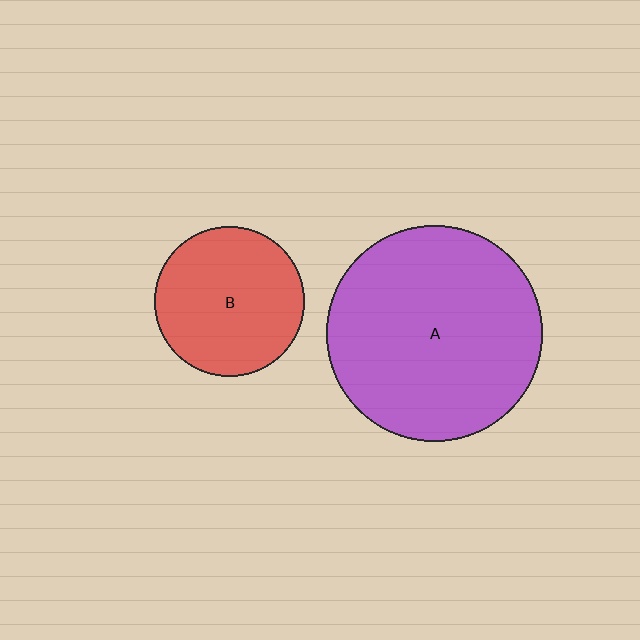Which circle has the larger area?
Circle A (purple).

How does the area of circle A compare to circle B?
Approximately 2.1 times.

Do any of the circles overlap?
No, none of the circles overlap.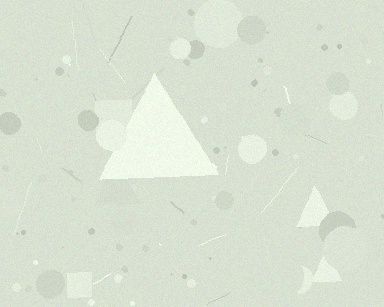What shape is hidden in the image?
A triangle is hidden in the image.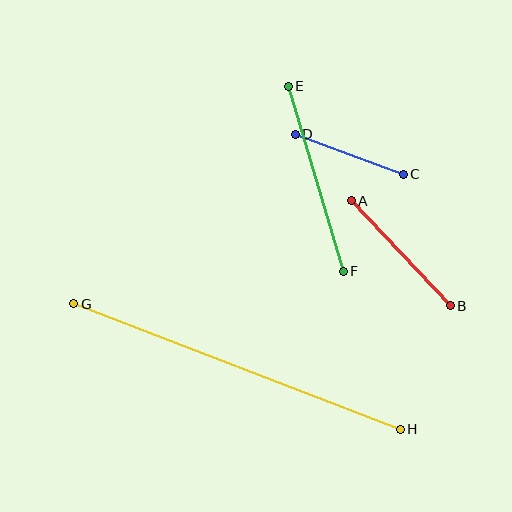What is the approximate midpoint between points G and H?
The midpoint is at approximately (237, 367) pixels.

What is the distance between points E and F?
The distance is approximately 193 pixels.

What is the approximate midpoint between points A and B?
The midpoint is at approximately (401, 253) pixels.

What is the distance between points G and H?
The distance is approximately 350 pixels.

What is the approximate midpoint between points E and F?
The midpoint is at approximately (316, 179) pixels.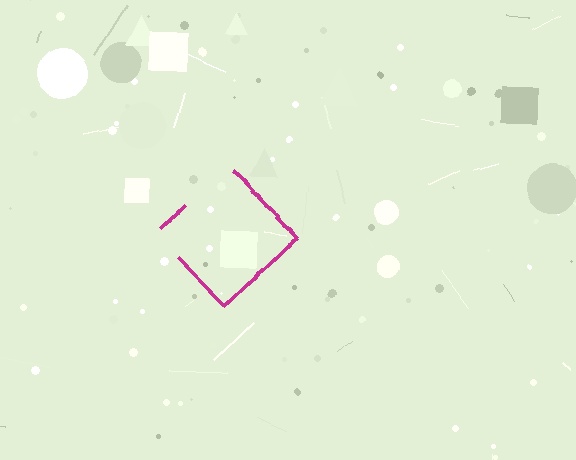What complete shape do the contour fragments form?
The contour fragments form a diamond.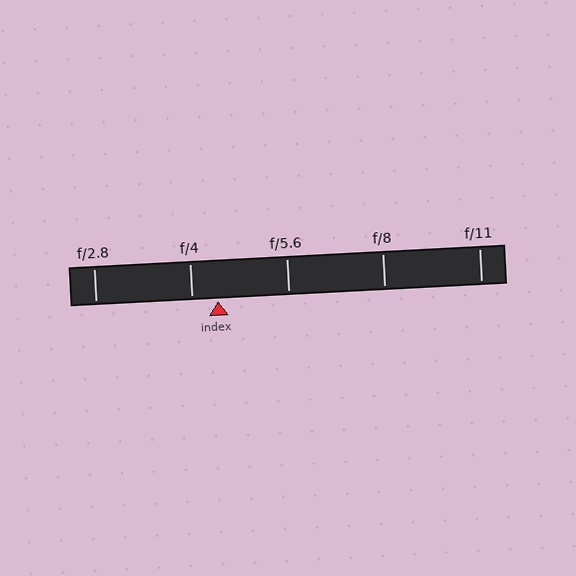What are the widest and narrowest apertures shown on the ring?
The widest aperture shown is f/2.8 and the narrowest is f/11.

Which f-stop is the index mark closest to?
The index mark is closest to f/4.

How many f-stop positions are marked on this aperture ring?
There are 5 f-stop positions marked.